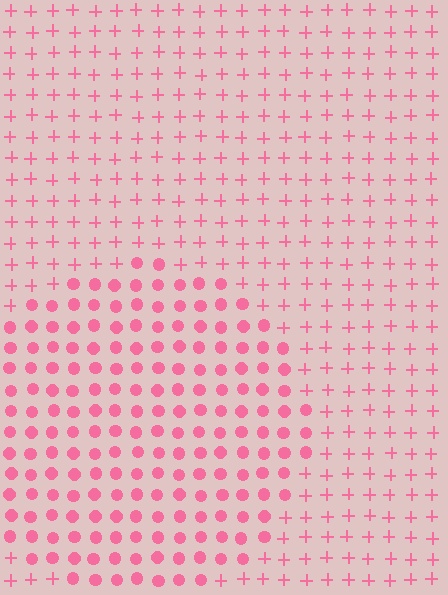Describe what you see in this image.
The image is filled with small pink elements arranged in a uniform grid. A circle-shaped region contains circles, while the surrounding area contains plus signs. The boundary is defined purely by the change in element shape.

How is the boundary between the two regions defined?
The boundary is defined by a change in element shape: circles inside vs. plus signs outside. All elements share the same color and spacing.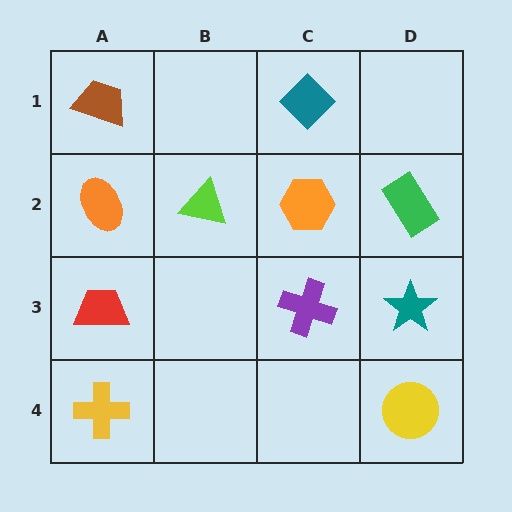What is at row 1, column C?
A teal diamond.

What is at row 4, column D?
A yellow circle.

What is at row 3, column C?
A purple cross.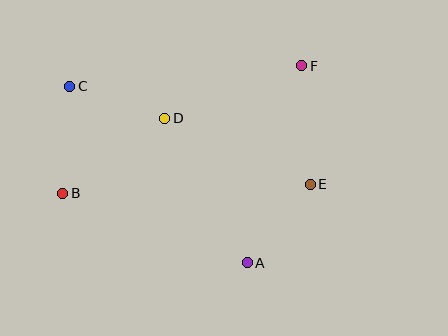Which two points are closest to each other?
Points C and D are closest to each other.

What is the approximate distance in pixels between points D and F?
The distance between D and F is approximately 147 pixels.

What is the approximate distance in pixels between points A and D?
The distance between A and D is approximately 166 pixels.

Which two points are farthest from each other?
Points B and F are farthest from each other.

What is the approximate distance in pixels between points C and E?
The distance between C and E is approximately 260 pixels.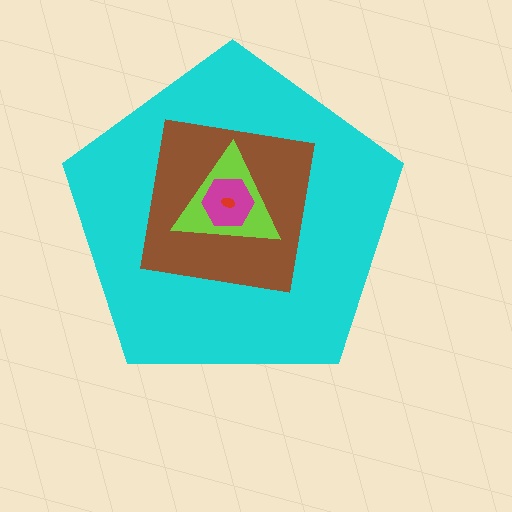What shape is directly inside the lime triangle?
The magenta hexagon.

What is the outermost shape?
The cyan pentagon.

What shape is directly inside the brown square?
The lime triangle.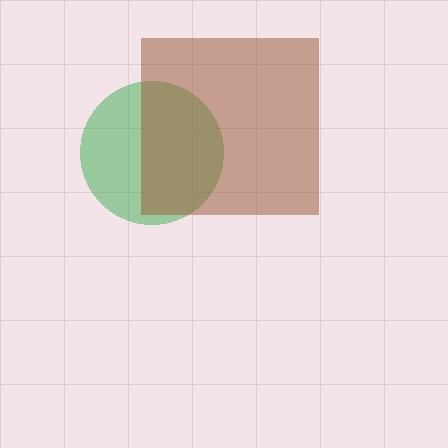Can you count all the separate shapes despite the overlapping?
Yes, there are 2 separate shapes.